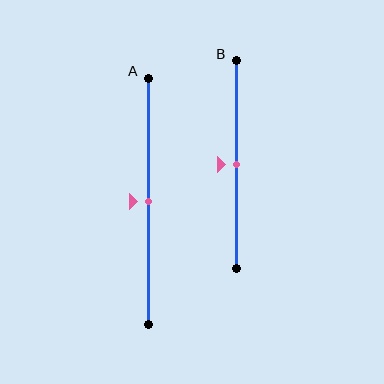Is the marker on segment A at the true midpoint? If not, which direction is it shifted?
Yes, the marker on segment A is at the true midpoint.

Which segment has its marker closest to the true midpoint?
Segment A has its marker closest to the true midpoint.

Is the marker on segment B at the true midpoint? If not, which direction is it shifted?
Yes, the marker on segment B is at the true midpoint.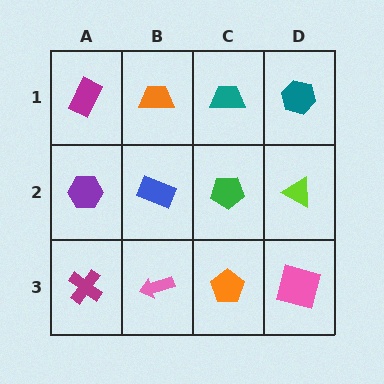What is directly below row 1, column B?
A blue rectangle.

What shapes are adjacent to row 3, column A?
A purple hexagon (row 2, column A), a pink arrow (row 3, column B).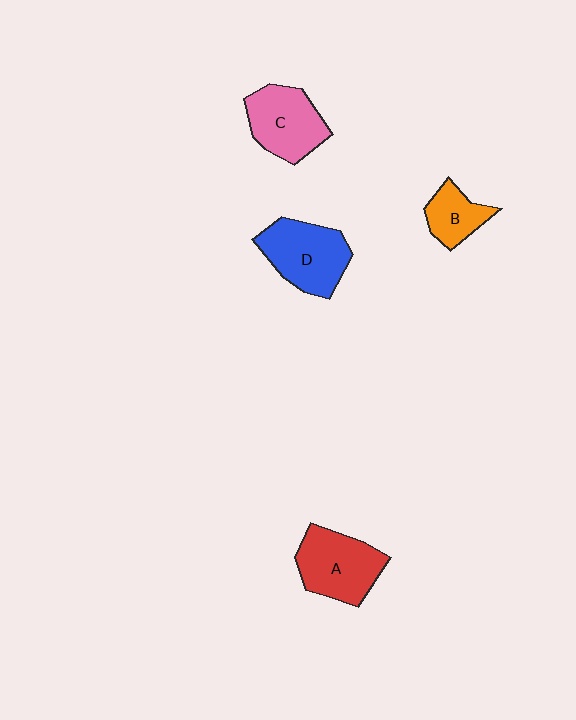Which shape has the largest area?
Shape D (blue).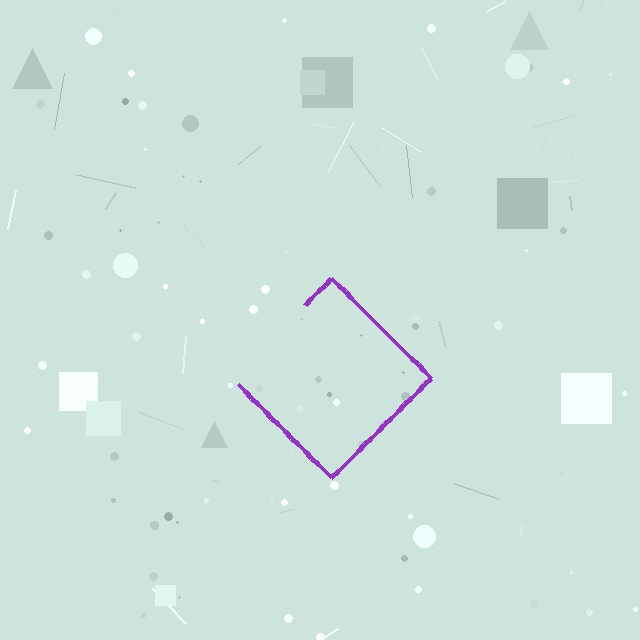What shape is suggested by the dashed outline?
The dashed outline suggests a diamond.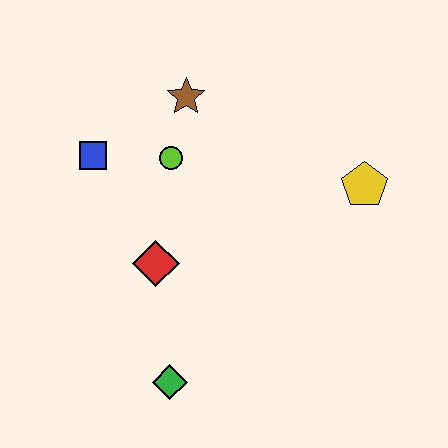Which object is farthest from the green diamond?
The brown star is farthest from the green diamond.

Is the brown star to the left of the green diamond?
No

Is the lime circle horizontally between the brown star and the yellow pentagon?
No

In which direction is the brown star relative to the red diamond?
The brown star is above the red diamond.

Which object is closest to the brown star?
The lime circle is closest to the brown star.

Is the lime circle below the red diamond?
No